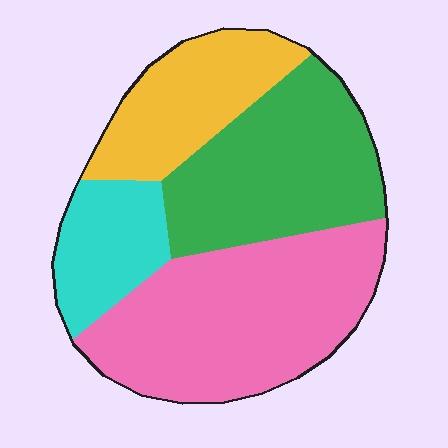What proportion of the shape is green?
Green takes up between a quarter and a half of the shape.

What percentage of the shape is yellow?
Yellow covers 19% of the shape.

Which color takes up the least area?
Cyan, at roughly 15%.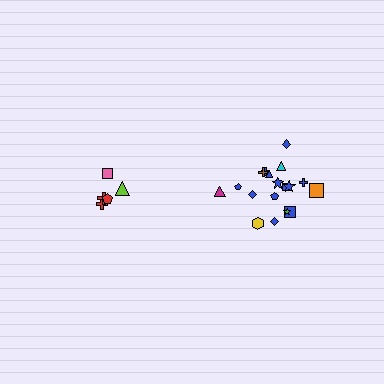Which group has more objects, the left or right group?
The right group.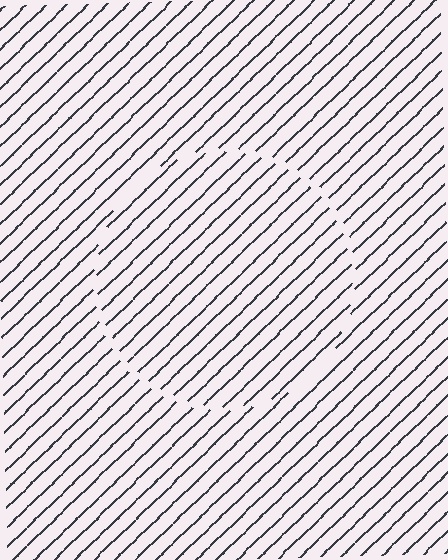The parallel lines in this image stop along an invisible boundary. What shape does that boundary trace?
An illusory circle. The interior of the shape contains the same grating, shifted by half a period — the contour is defined by the phase discontinuity where line-ends from the inner and outer gratings abut.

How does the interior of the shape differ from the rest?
The interior of the shape contains the same grating, shifted by half a period — the contour is defined by the phase discontinuity where line-ends from the inner and outer gratings abut.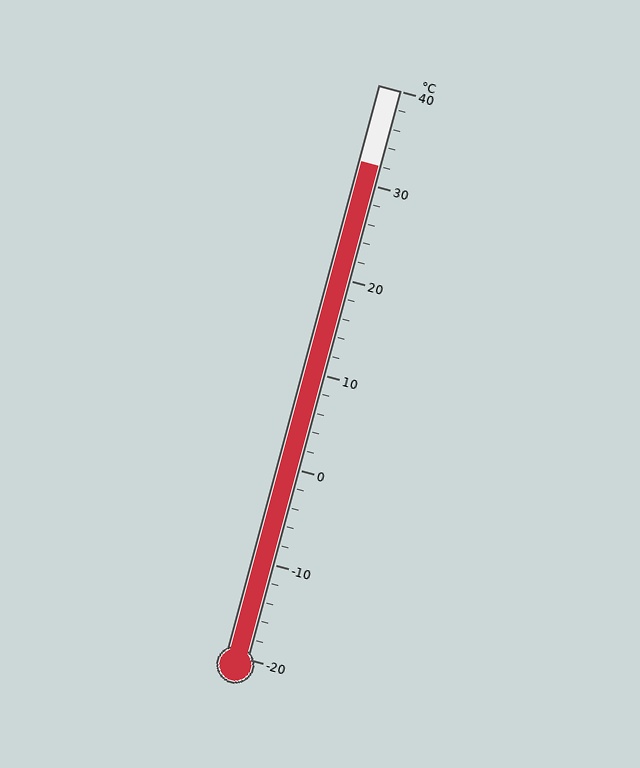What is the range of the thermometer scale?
The thermometer scale ranges from -20°C to 40°C.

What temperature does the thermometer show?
The thermometer shows approximately 32°C.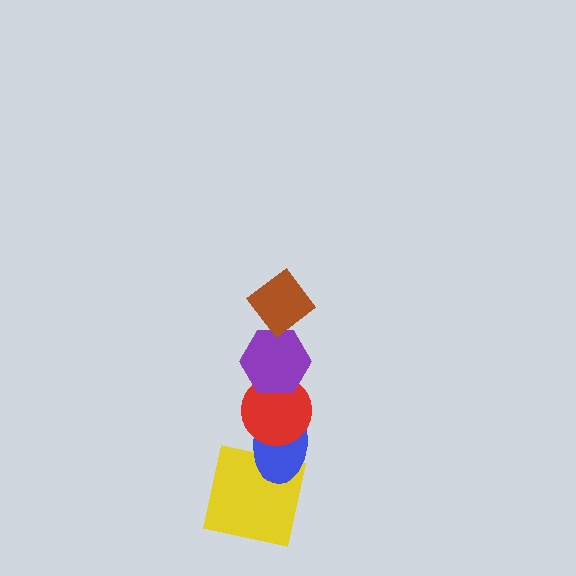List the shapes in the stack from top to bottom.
From top to bottom: the brown diamond, the purple hexagon, the red circle, the blue ellipse, the yellow square.